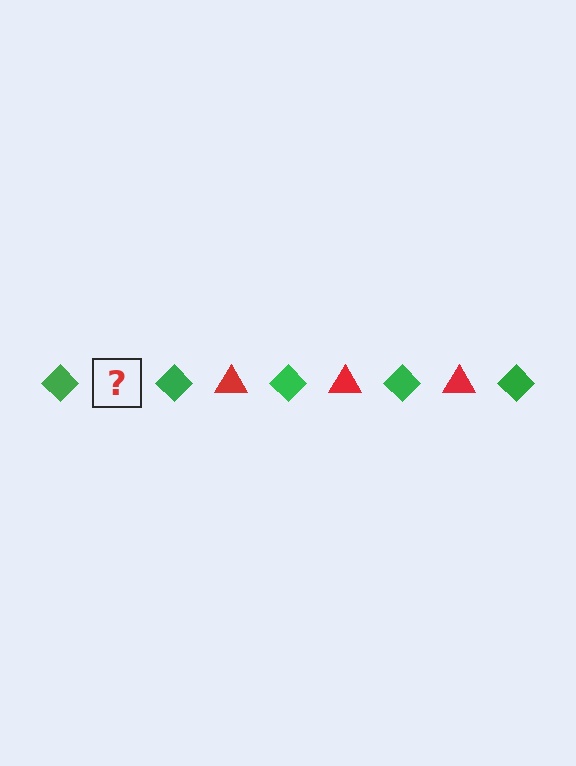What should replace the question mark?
The question mark should be replaced with a red triangle.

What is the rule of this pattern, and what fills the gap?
The rule is that the pattern alternates between green diamond and red triangle. The gap should be filled with a red triangle.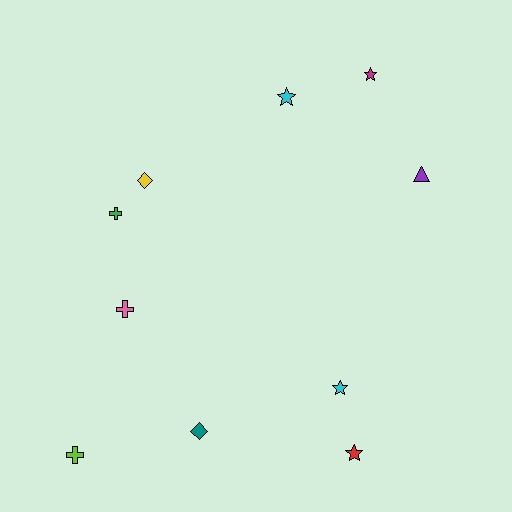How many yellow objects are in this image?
There is 1 yellow object.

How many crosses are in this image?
There are 3 crosses.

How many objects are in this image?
There are 10 objects.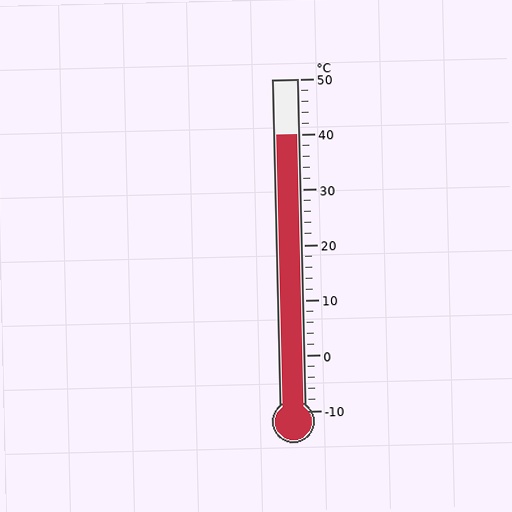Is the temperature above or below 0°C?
The temperature is above 0°C.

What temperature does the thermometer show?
The thermometer shows approximately 40°C.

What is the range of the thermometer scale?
The thermometer scale ranges from -10°C to 50°C.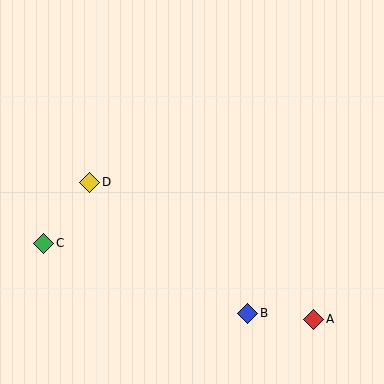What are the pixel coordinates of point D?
Point D is at (90, 182).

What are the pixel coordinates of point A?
Point A is at (314, 319).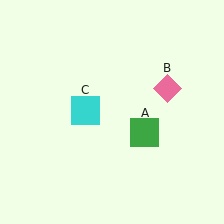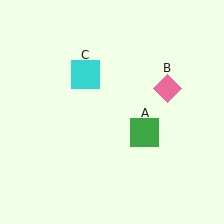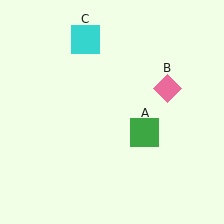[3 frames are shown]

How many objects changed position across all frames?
1 object changed position: cyan square (object C).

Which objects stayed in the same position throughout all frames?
Green square (object A) and pink diamond (object B) remained stationary.